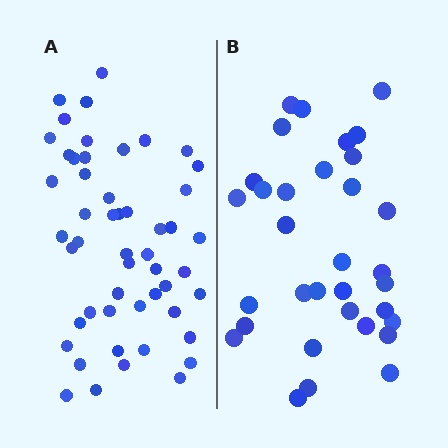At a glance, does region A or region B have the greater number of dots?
Region A (the left region) has more dots.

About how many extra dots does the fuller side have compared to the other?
Region A has approximately 20 more dots than region B.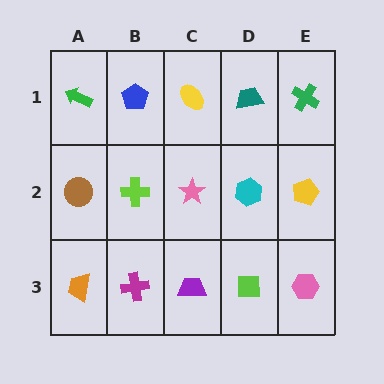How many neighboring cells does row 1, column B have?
3.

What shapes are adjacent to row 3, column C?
A pink star (row 2, column C), a magenta cross (row 3, column B), a lime square (row 3, column D).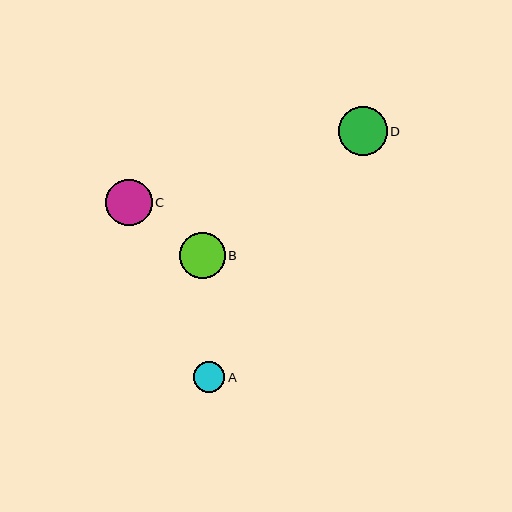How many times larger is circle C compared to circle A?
Circle C is approximately 1.5 times the size of circle A.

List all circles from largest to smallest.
From largest to smallest: D, C, B, A.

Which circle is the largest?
Circle D is the largest with a size of approximately 49 pixels.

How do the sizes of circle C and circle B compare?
Circle C and circle B are approximately the same size.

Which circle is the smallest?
Circle A is the smallest with a size of approximately 31 pixels.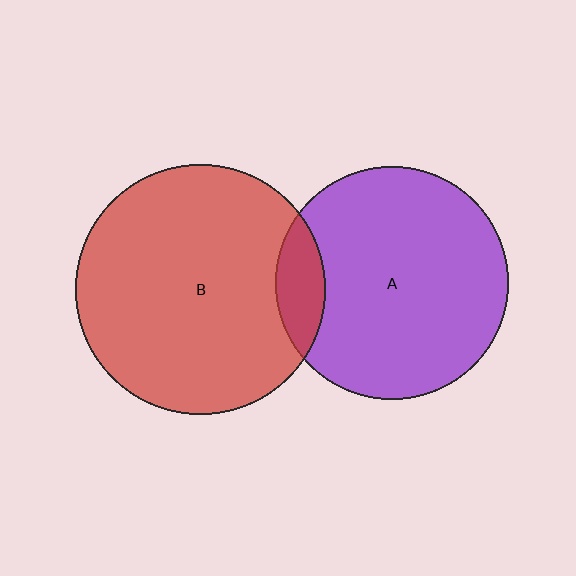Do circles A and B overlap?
Yes.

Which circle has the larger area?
Circle B (red).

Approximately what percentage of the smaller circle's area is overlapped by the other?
Approximately 10%.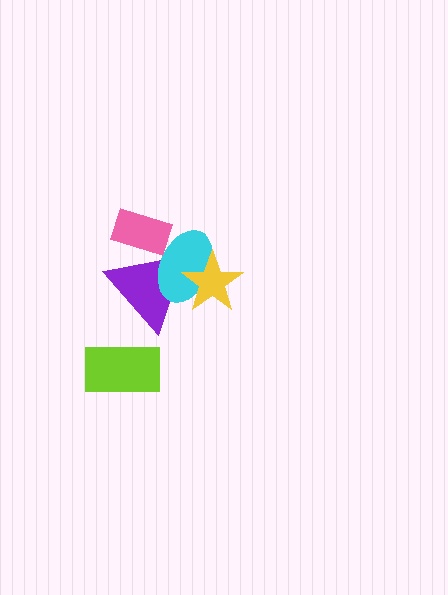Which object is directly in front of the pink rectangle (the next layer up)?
The purple triangle is directly in front of the pink rectangle.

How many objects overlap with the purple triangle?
3 objects overlap with the purple triangle.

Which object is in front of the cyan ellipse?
The yellow star is in front of the cyan ellipse.